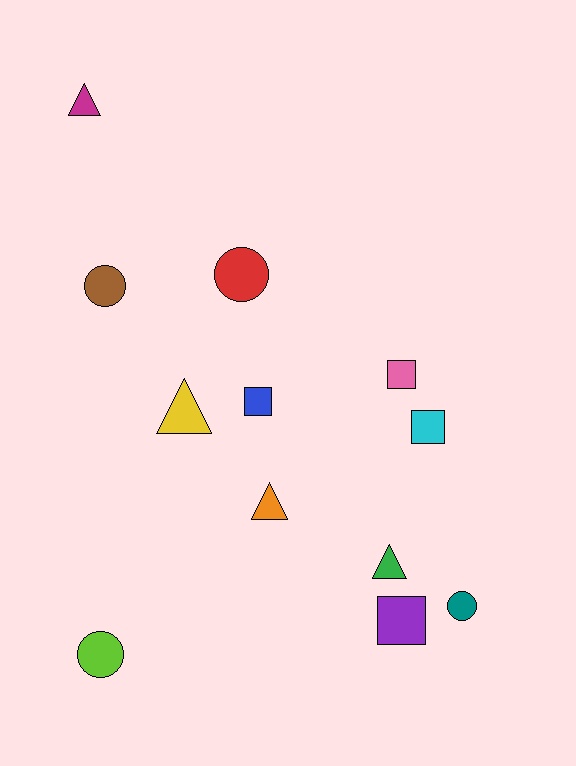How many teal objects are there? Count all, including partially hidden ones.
There is 1 teal object.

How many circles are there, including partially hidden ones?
There are 4 circles.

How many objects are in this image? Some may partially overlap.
There are 12 objects.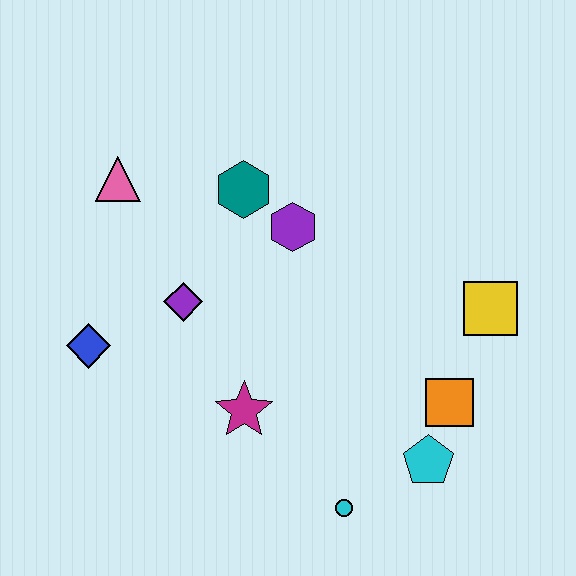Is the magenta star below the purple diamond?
Yes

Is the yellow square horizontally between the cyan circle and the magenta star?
No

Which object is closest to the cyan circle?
The cyan pentagon is closest to the cyan circle.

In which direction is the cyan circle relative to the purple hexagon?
The cyan circle is below the purple hexagon.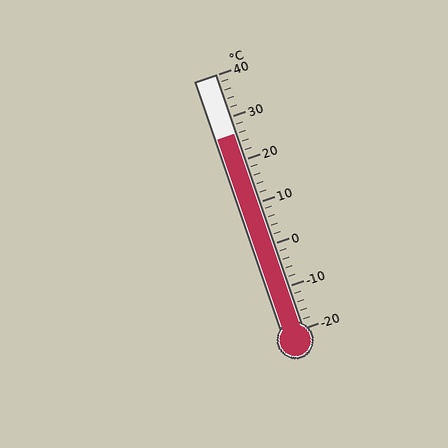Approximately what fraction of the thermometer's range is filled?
The thermometer is filled to approximately 75% of its range.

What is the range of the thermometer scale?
The thermometer scale ranges from -20°C to 40°C.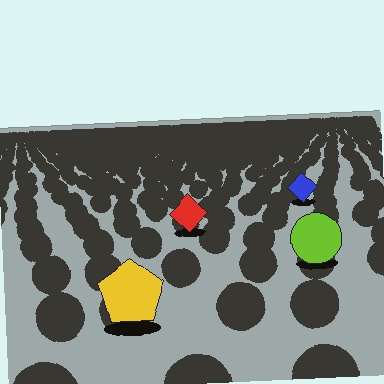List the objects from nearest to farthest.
From nearest to farthest: the yellow pentagon, the lime circle, the red diamond, the blue diamond.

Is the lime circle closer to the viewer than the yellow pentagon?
No. The yellow pentagon is closer — you can tell from the texture gradient: the ground texture is coarser near it.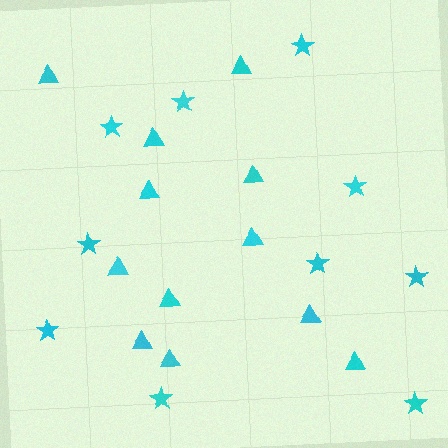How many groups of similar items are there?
There are 2 groups: one group of triangles (12) and one group of stars (10).